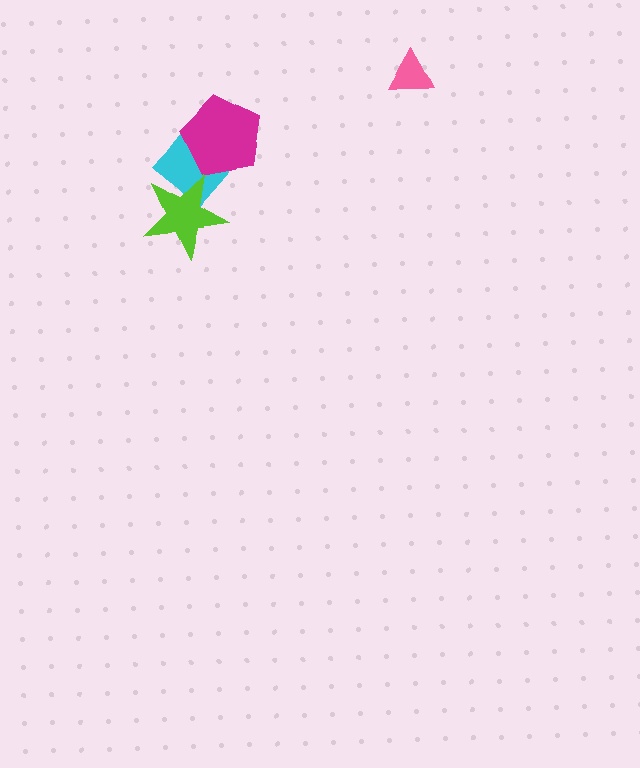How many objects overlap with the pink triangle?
0 objects overlap with the pink triangle.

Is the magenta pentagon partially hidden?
No, no other shape covers it.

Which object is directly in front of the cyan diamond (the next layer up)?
The magenta pentagon is directly in front of the cyan diamond.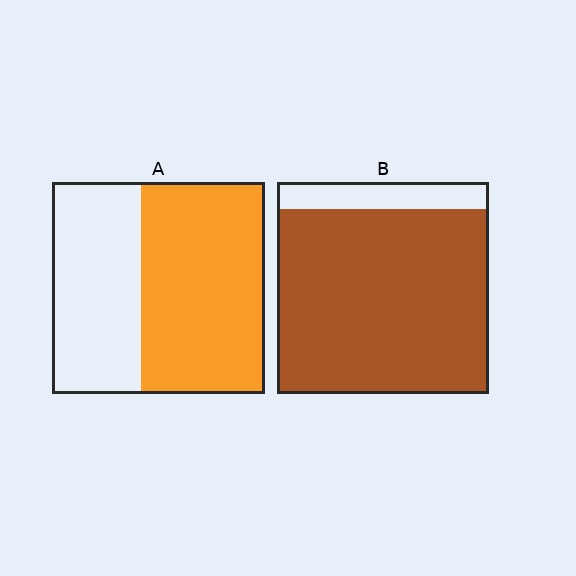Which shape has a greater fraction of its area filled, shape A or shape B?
Shape B.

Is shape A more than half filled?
Yes.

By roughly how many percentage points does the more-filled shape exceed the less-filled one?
By roughly 30 percentage points (B over A).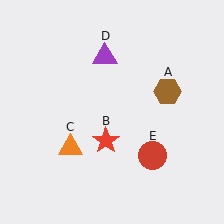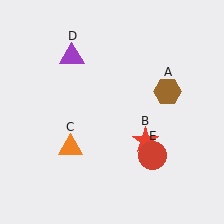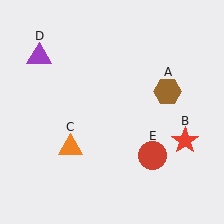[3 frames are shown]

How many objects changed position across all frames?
2 objects changed position: red star (object B), purple triangle (object D).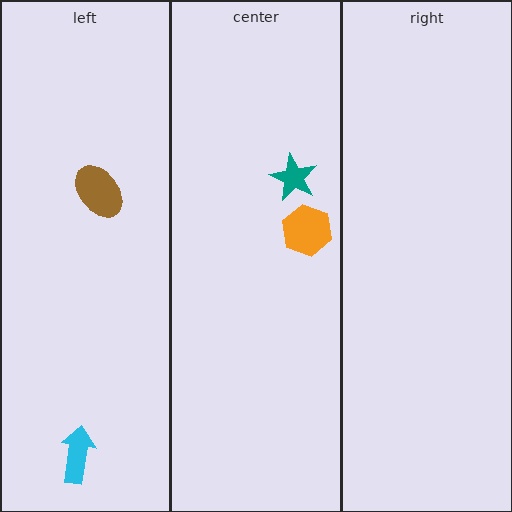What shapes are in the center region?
The orange hexagon, the teal star.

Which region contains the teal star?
The center region.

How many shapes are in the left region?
2.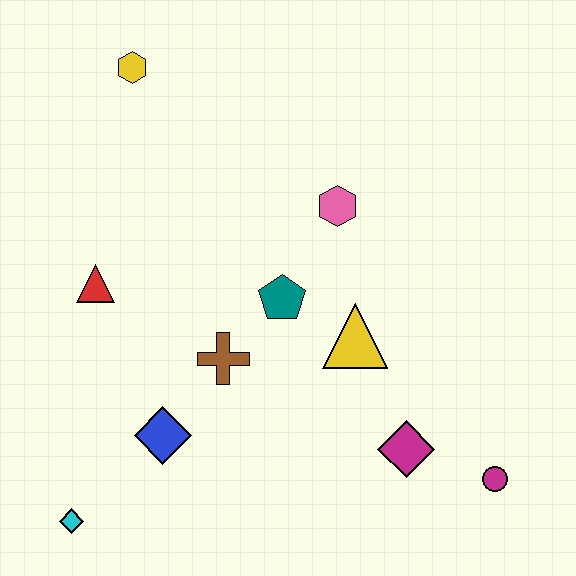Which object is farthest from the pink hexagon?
The cyan diamond is farthest from the pink hexagon.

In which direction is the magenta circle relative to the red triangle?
The magenta circle is to the right of the red triangle.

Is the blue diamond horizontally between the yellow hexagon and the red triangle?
No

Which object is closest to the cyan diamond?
The blue diamond is closest to the cyan diamond.